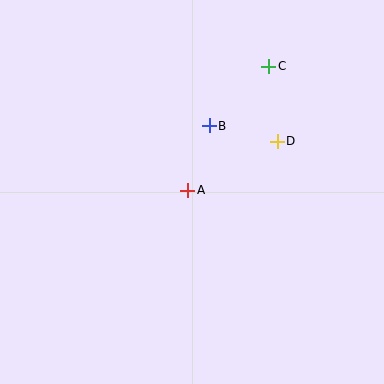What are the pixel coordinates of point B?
Point B is at (209, 126).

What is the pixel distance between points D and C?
The distance between D and C is 76 pixels.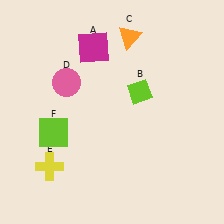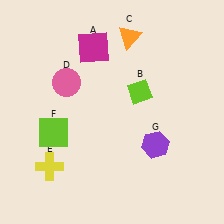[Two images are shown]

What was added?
A purple hexagon (G) was added in Image 2.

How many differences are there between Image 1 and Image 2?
There is 1 difference between the two images.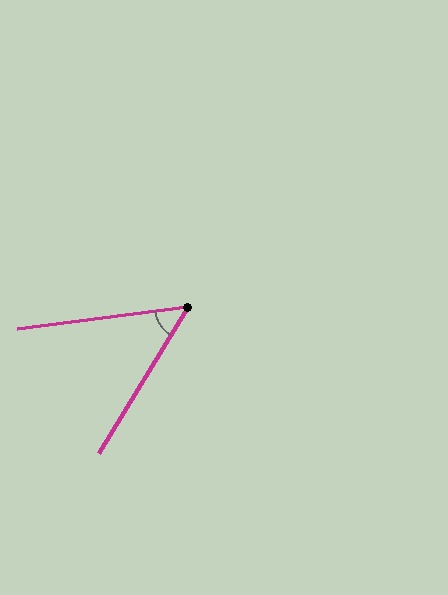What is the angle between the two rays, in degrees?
Approximately 51 degrees.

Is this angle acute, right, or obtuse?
It is acute.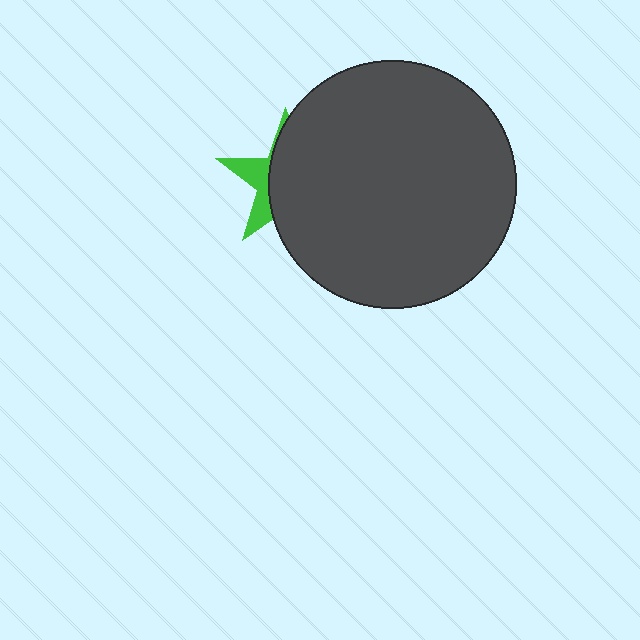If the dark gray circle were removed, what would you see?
You would see the complete green star.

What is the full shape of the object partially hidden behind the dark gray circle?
The partially hidden object is a green star.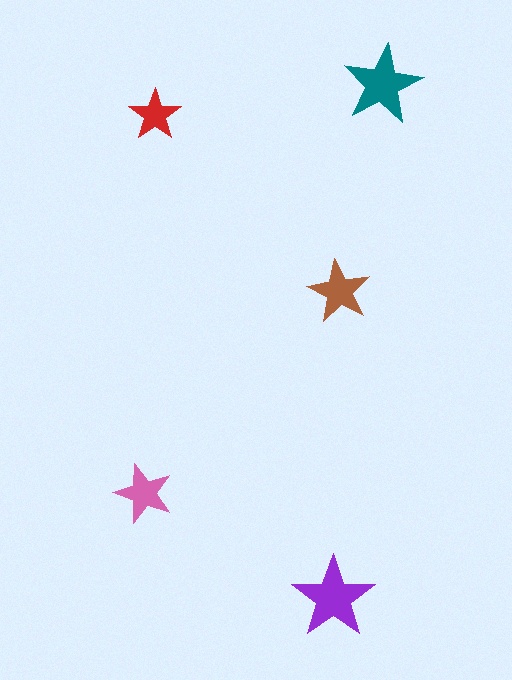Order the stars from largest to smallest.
the purple one, the teal one, the brown one, the pink one, the red one.